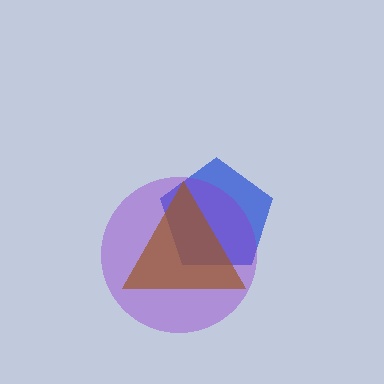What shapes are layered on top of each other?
The layered shapes are: a blue pentagon, a purple circle, a brown triangle.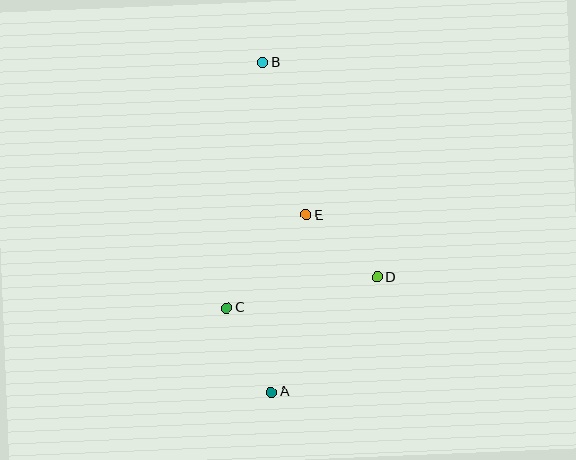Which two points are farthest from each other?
Points A and B are farthest from each other.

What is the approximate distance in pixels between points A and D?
The distance between A and D is approximately 156 pixels.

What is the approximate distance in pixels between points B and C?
The distance between B and C is approximately 248 pixels.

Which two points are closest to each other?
Points D and E are closest to each other.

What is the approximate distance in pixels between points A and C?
The distance between A and C is approximately 95 pixels.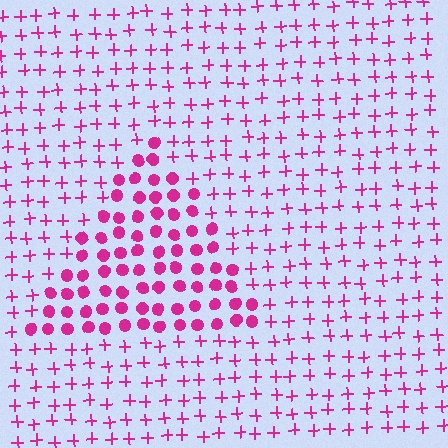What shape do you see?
I see a triangle.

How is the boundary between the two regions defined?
The boundary is defined by a change in element shape: circles inside vs. plus signs outside. All elements share the same color and spacing.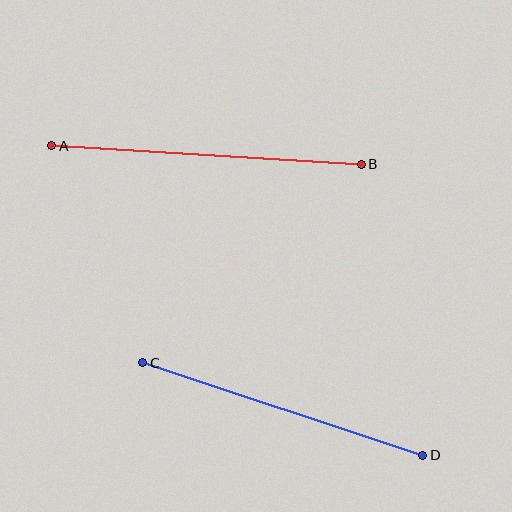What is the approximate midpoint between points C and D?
The midpoint is at approximately (283, 409) pixels.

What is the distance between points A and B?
The distance is approximately 310 pixels.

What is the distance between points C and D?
The distance is approximately 295 pixels.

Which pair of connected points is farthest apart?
Points A and B are farthest apart.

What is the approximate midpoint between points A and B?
The midpoint is at approximately (207, 155) pixels.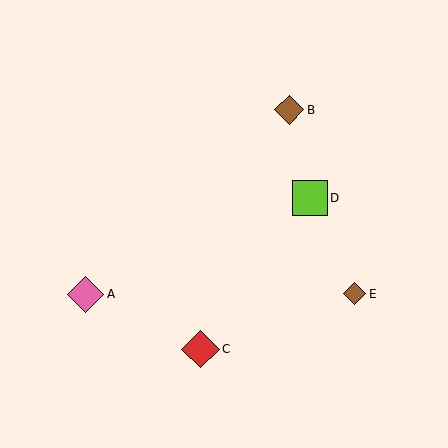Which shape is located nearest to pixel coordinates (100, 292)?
The pink diamond (labeled A) at (85, 294) is nearest to that location.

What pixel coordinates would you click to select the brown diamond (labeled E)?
Click at (354, 294) to select the brown diamond E.